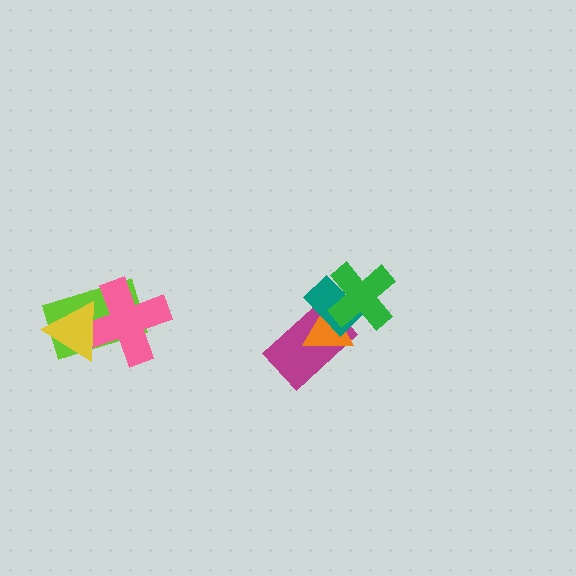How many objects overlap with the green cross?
2 objects overlap with the green cross.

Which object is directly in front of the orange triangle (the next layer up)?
The teal rectangle is directly in front of the orange triangle.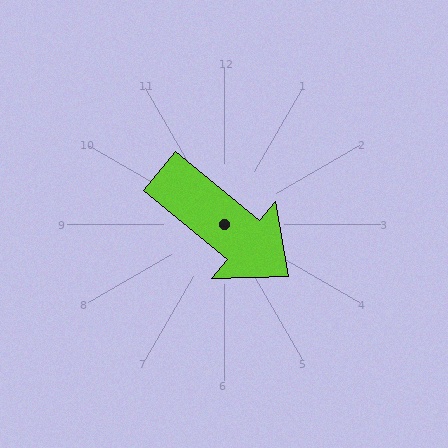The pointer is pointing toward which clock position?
Roughly 4 o'clock.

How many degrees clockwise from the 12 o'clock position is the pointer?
Approximately 129 degrees.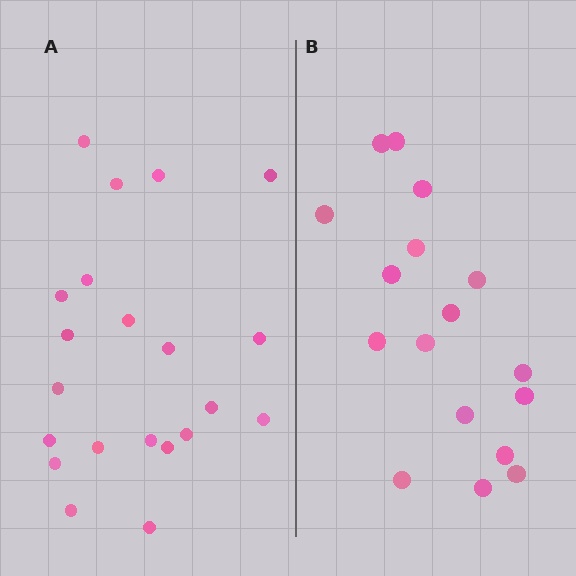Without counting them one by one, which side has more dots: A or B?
Region A (the left region) has more dots.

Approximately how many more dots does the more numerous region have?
Region A has about 4 more dots than region B.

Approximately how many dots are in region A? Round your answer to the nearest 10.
About 20 dots. (The exact count is 21, which rounds to 20.)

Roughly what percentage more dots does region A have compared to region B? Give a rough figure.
About 25% more.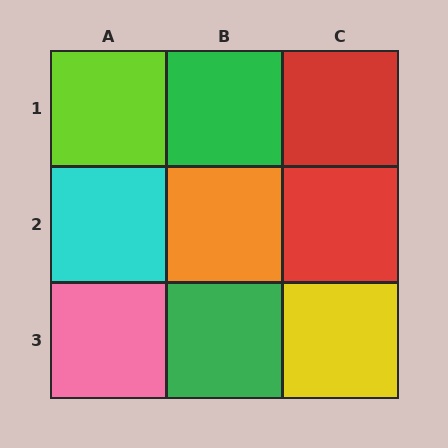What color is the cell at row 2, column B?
Orange.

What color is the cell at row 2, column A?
Cyan.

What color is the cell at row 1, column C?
Red.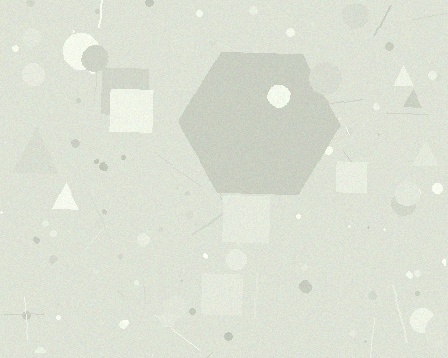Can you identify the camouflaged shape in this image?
The camouflaged shape is a hexagon.